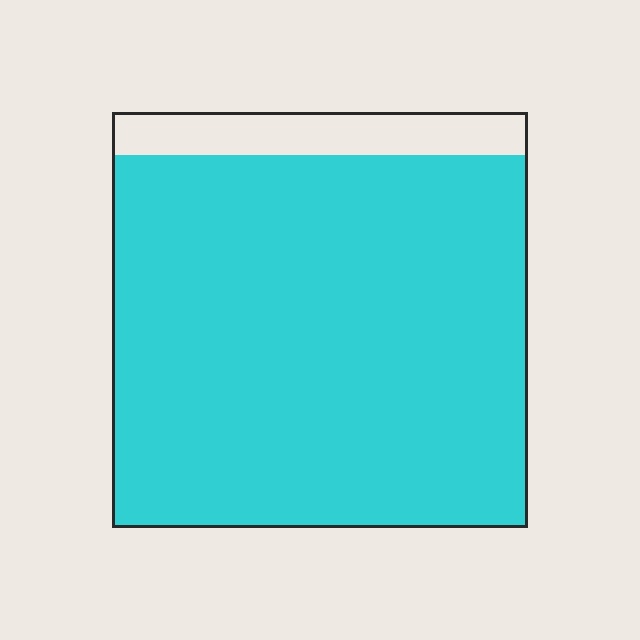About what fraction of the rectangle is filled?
About nine tenths (9/10).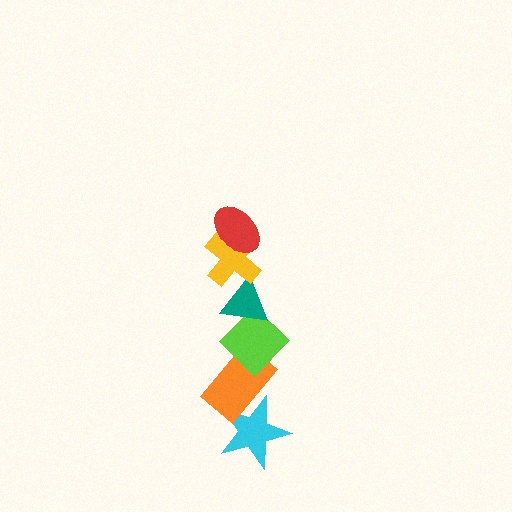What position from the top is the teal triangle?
The teal triangle is 3rd from the top.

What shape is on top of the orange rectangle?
The lime diamond is on top of the orange rectangle.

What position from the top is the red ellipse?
The red ellipse is 1st from the top.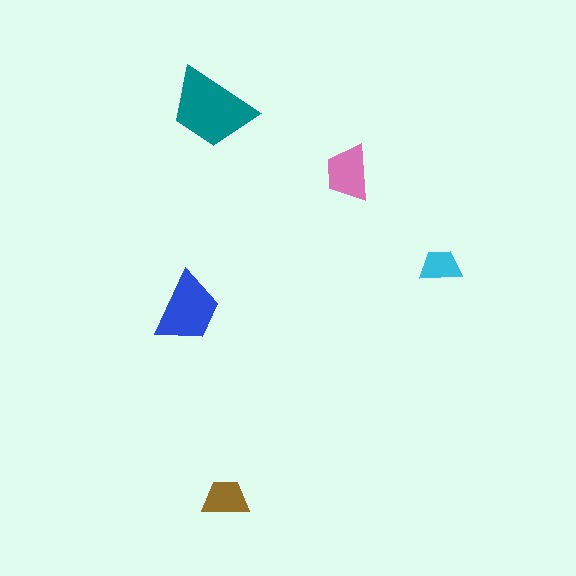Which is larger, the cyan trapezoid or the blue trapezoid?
The blue one.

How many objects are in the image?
There are 5 objects in the image.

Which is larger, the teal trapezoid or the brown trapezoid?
The teal one.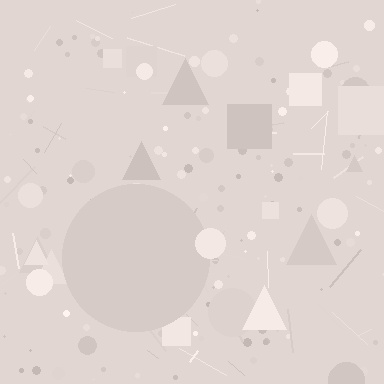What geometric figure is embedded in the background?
A circle is embedded in the background.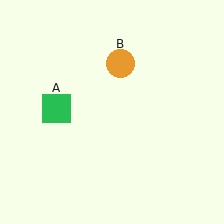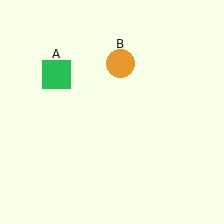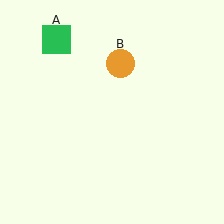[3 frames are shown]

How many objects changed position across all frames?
1 object changed position: green square (object A).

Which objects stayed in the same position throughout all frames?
Orange circle (object B) remained stationary.